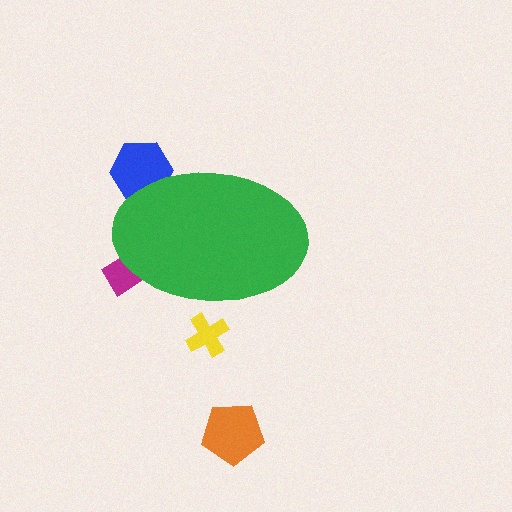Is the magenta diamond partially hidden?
Yes, the magenta diamond is partially hidden behind the green ellipse.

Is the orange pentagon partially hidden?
No, the orange pentagon is fully visible.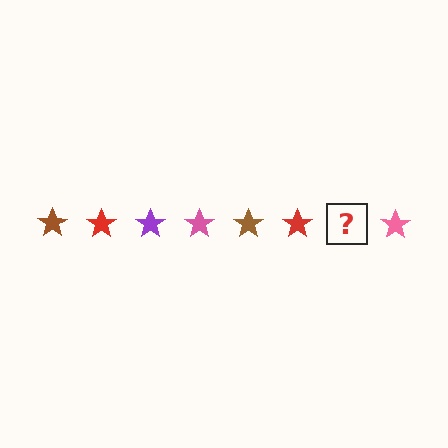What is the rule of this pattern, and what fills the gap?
The rule is that the pattern cycles through brown, red, purple, pink stars. The gap should be filled with a purple star.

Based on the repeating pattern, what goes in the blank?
The blank should be a purple star.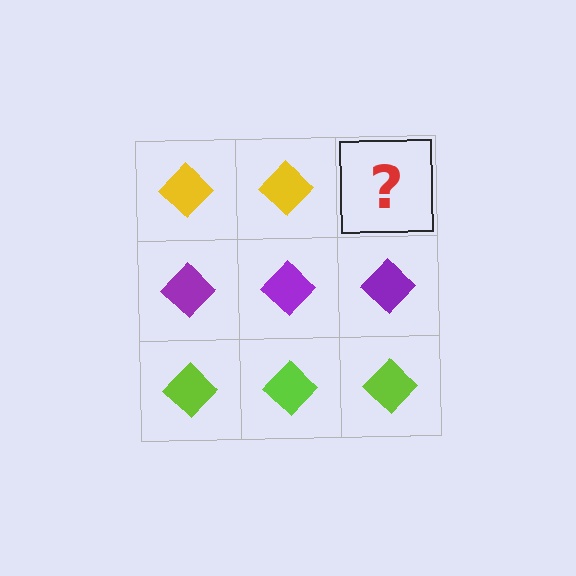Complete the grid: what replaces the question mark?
The question mark should be replaced with a yellow diamond.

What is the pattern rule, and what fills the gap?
The rule is that each row has a consistent color. The gap should be filled with a yellow diamond.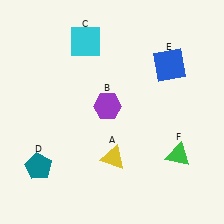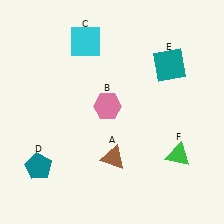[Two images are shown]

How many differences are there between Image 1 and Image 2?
There are 3 differences between the two images.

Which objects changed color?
A changed from yellow to brown. B changed from purple to pink. E changed from blue to teal.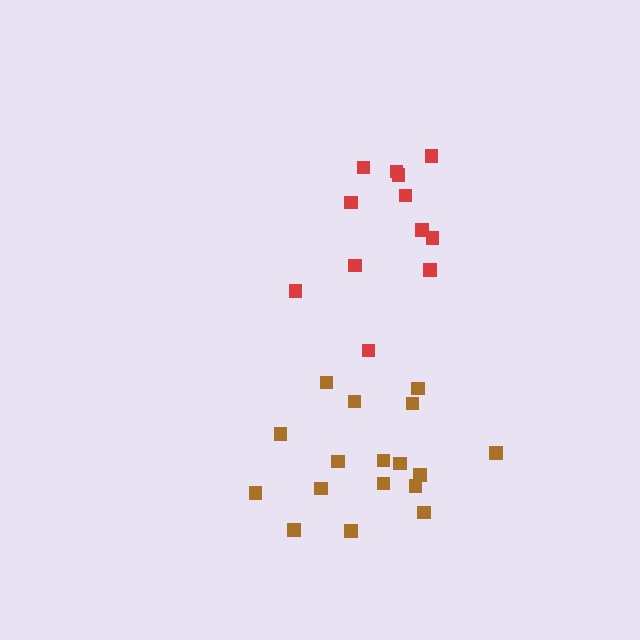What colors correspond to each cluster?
The clusters are colored: brown, red.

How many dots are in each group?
Group 1: 17 dots, Group 2: 12 dots (29 total).